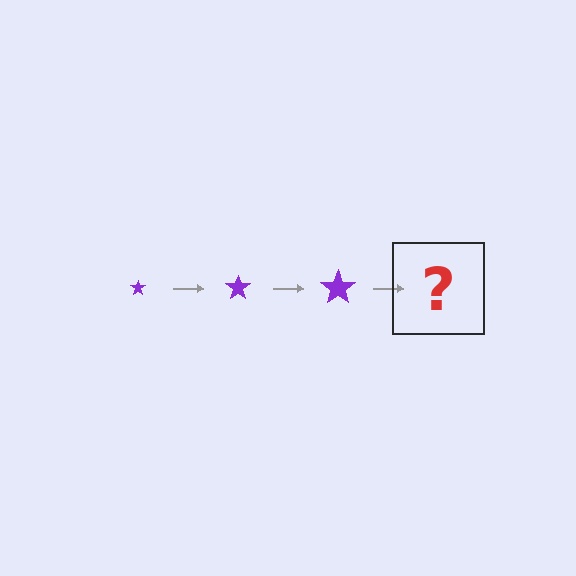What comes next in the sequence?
The next element should be a purple star, larger than the previous one.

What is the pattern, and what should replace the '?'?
The pattern is that the star gets progressively larger each step. The '?' should be a purple star, larger than the previous one.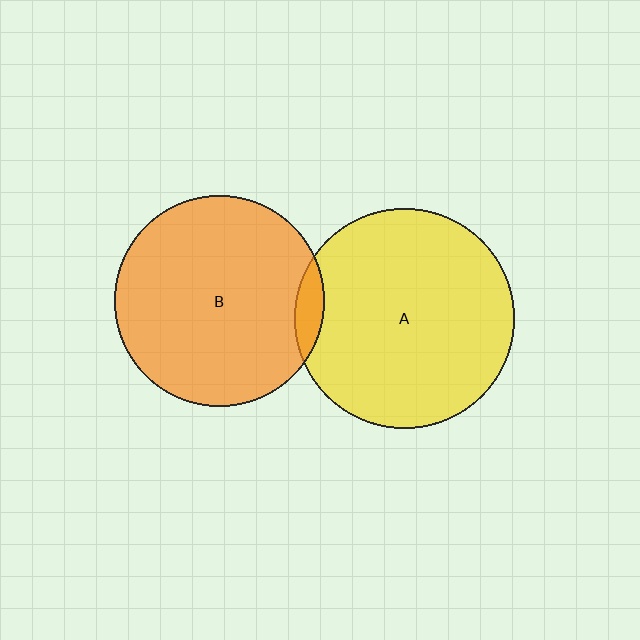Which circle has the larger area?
Circle A (yellow).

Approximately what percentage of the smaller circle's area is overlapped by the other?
Approximately 5%.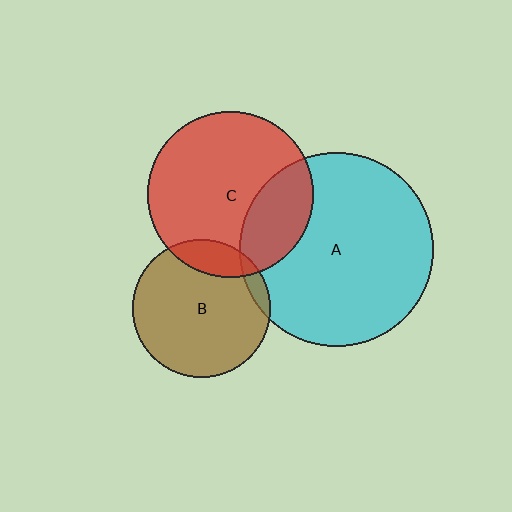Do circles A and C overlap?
Yes.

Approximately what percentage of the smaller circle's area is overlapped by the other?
Approximately 25%.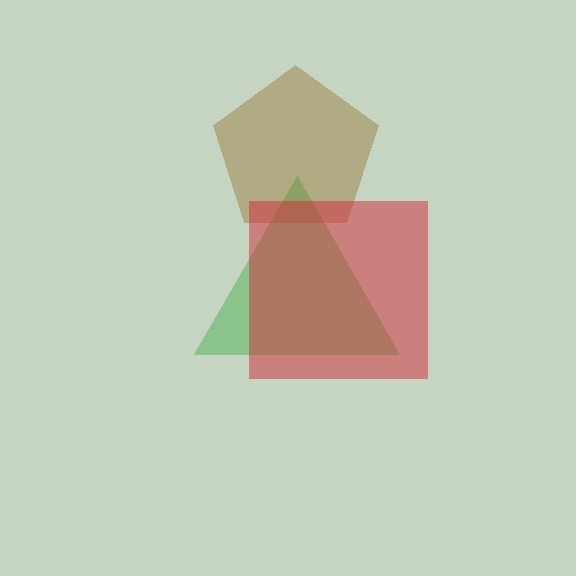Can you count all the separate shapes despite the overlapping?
Yes, there are 3 separate shapes.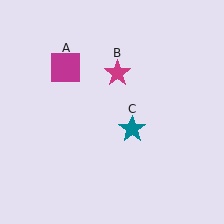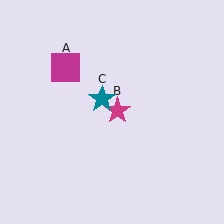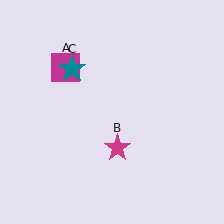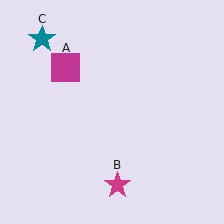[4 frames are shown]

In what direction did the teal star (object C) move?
The teal star (object C) moved up and to the left.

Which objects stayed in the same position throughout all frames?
Magenta square (object A) remained stationary.